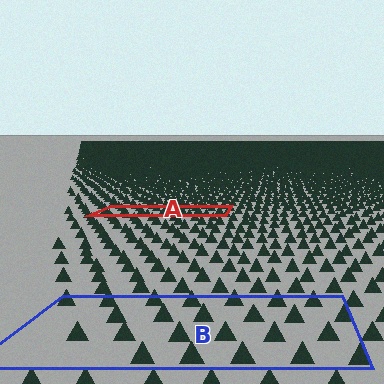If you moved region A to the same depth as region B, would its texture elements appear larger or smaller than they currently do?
They would appear larger. At a closer depth, the same texture elements are projected at a bigger on-screen size.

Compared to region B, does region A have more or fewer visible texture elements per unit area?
Region A has more texture elements per unit area — they are packed more densely because it is farther away.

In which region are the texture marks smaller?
The texture marks are smaller in region A, because it is farther away.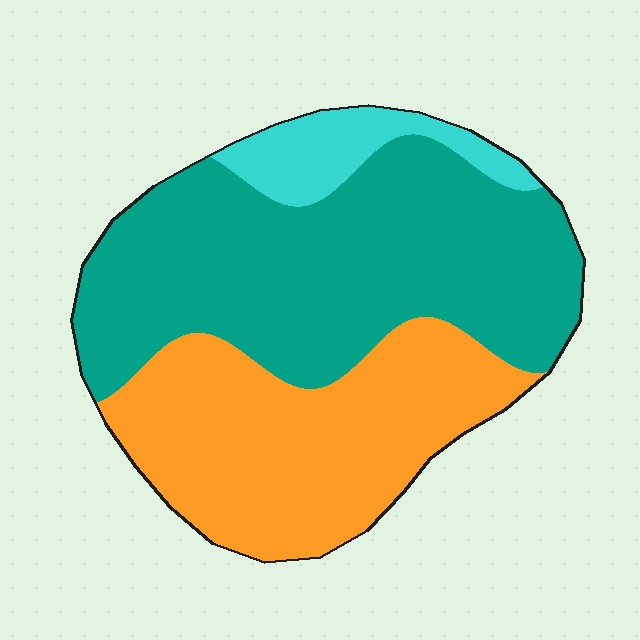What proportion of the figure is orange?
Orange takes up about three eighths (3/8) of the figure.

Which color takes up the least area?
Cyan, at roughly 10%.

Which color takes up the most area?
Teal, at roughly 55%.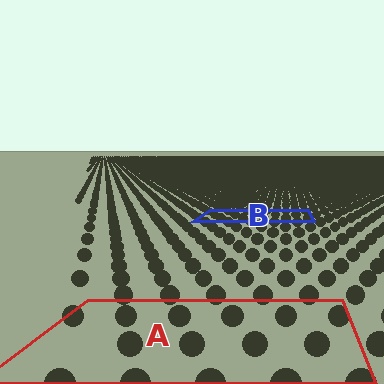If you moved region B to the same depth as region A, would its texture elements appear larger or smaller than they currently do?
They would appear larger. At a closer depth, the same texture elements are projected at a bigger on-screen size.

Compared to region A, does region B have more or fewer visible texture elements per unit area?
Region B has more texture elements per unit area — they are packed more densely because it is farther away.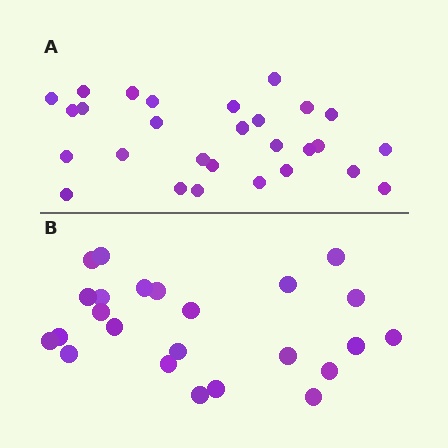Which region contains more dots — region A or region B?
Region A (the top region) has more dots.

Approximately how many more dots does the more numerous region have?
Region A has about 4 more dots than region B.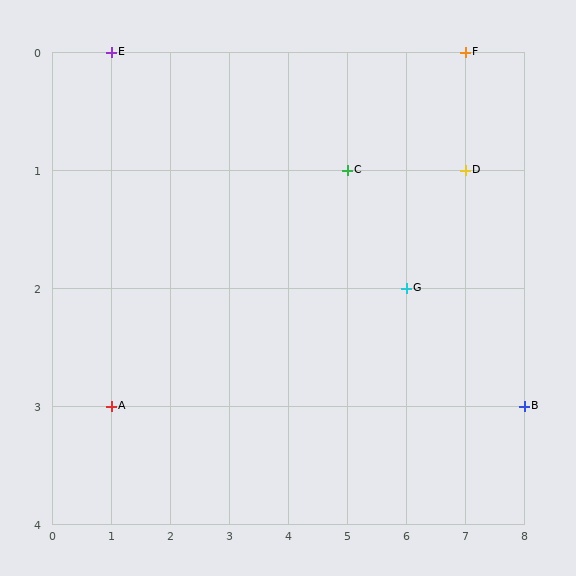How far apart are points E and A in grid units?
Points E and A are 3 rows apart.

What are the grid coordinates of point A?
Point A is at grid coordinates (1, 3).